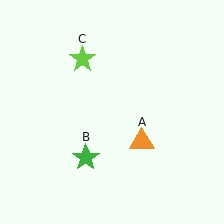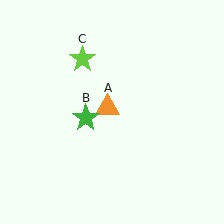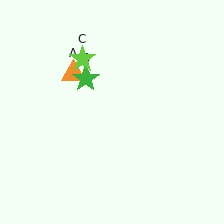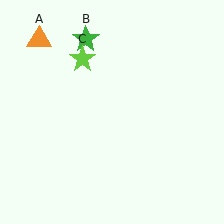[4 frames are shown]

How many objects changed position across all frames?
2 objects changed position: orange triangle (object A), green star (object B).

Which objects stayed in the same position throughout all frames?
Lime star (object C) remained stationary.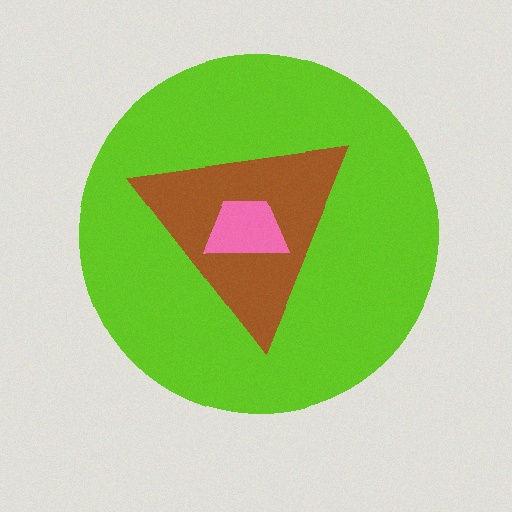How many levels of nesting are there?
3.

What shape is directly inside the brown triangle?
The pink trapezoid.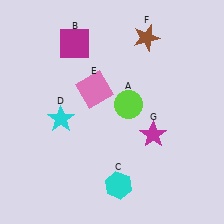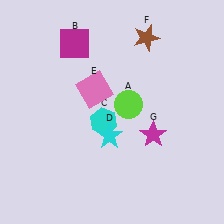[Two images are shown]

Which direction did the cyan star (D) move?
The cyan star (D) moved right.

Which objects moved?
The objects that moved are: the cyan hexagon (C), the cyan star (D).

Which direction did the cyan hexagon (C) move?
The cyan hexagon (C) moved up.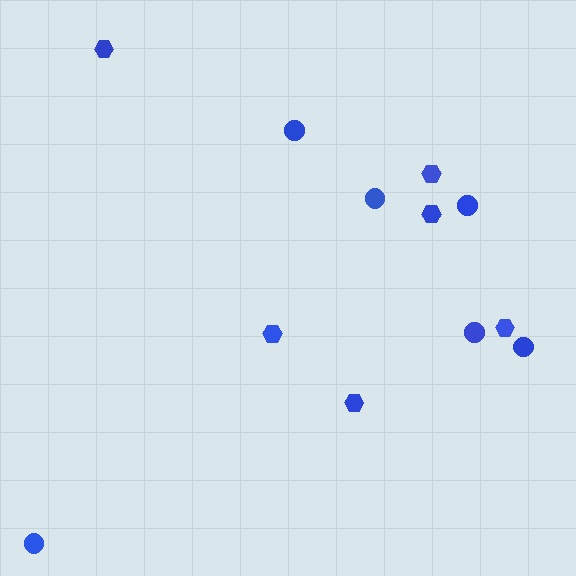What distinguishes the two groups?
There are 2 groups: one group of circles (6) and one group of hexagons (6).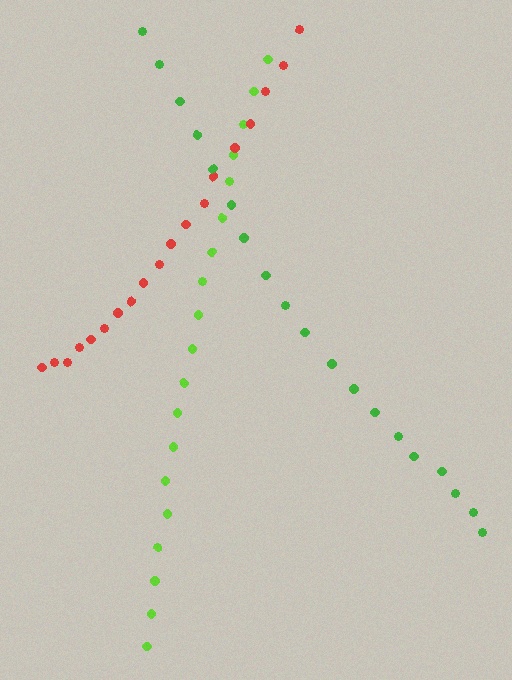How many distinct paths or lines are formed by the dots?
There are 3 distinct paths.